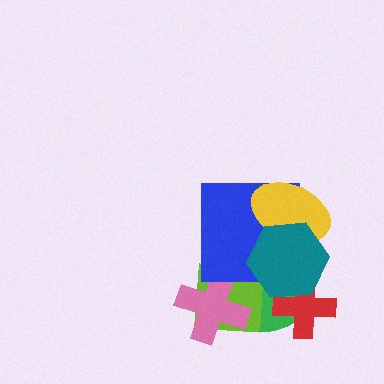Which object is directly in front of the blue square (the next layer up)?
The yellow ellipse is directly in front of the blue square.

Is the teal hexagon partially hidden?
No, no other shape covers it.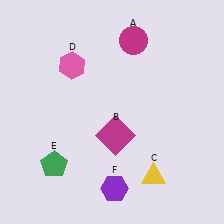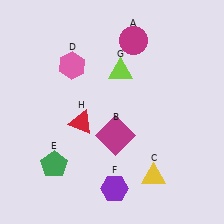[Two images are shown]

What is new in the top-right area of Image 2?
A lime triangle (G) was added in the top-right area of Image 2.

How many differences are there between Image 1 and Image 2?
There are 2 differences between the two images.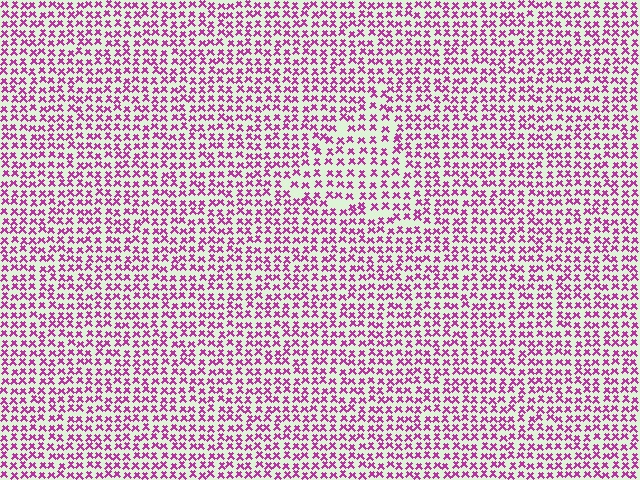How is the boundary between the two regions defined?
The boundary is defined by a change in element density (approximately 1.4x ratio). All elements are the same color, size, and shape.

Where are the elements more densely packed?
The elements are more densely packed outside the triangle boundary.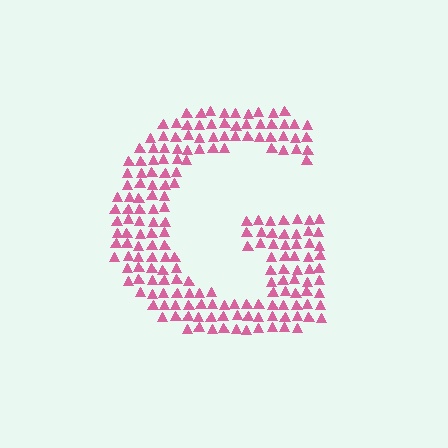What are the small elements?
The small elements are triangles.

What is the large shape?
The large shape is the letter G.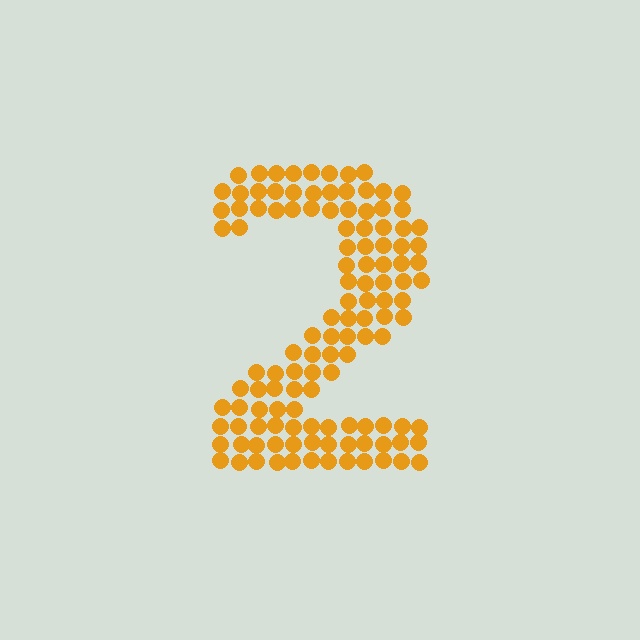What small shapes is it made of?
It is made of small circles.